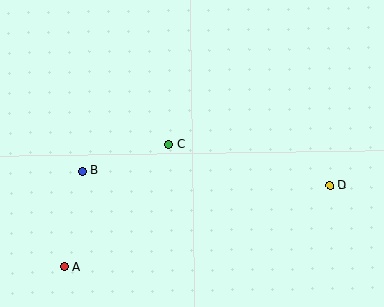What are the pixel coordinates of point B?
Point B is at (83, 171).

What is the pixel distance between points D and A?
The distance between D and A is 278 pixels.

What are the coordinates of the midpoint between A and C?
The midpoint between A and C is at (116, 206).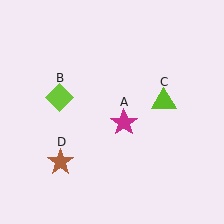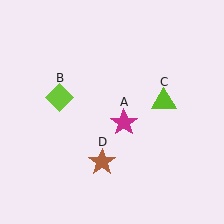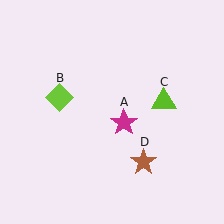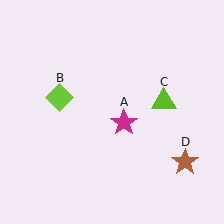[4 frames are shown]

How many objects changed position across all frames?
1 object changed position: brown star (object D).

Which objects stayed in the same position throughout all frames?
Magenta star (object A) and lime diamond (object B) and lime triangle (object C) remained stationary.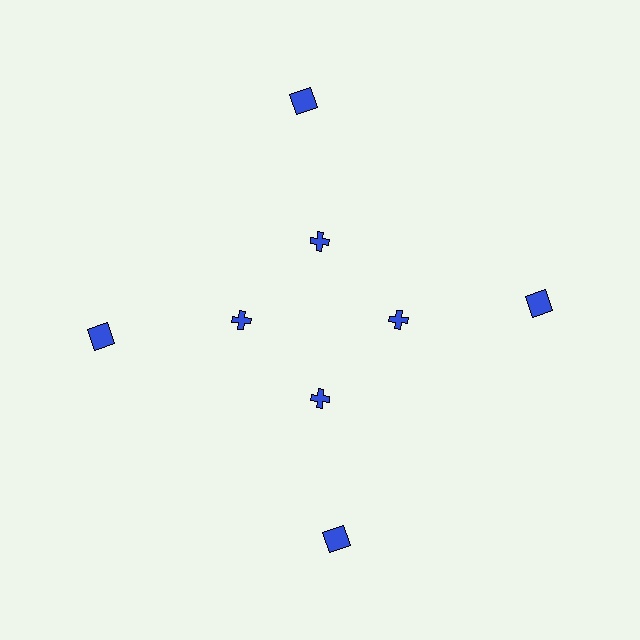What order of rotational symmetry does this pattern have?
This pattern has 4-fold rotational symmetry.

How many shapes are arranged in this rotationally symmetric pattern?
There are 8 shapes, arranged in 4 groups of 2.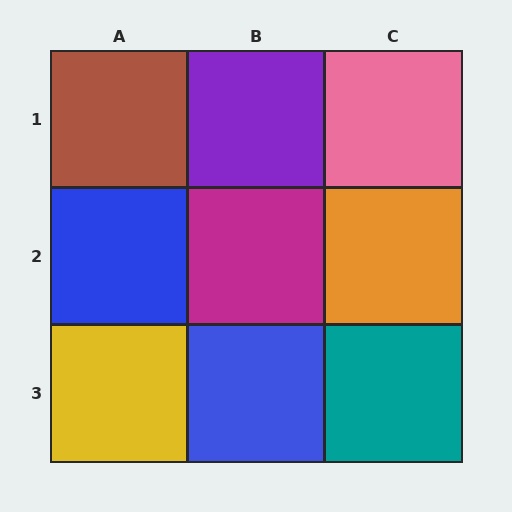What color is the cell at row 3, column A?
Yellow.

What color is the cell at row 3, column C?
Teal.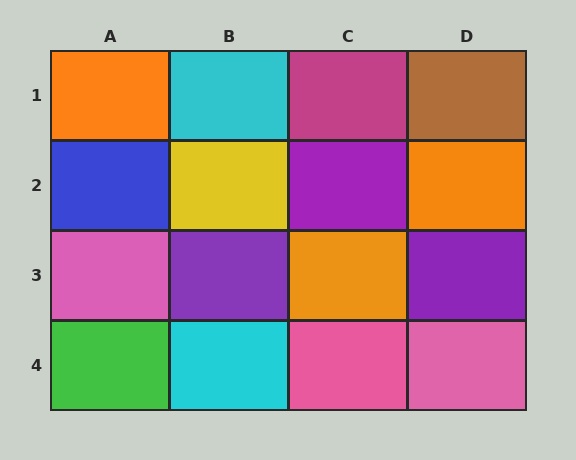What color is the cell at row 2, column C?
Purple.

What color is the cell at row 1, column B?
Cyan.